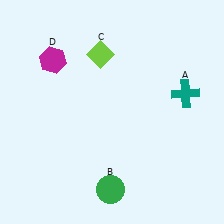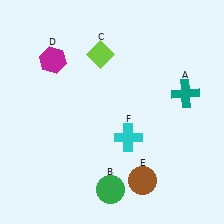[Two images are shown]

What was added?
A brown circle (E), a cyan cross (F) were added in Image 2.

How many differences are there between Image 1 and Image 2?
There are 2 differences between the two images.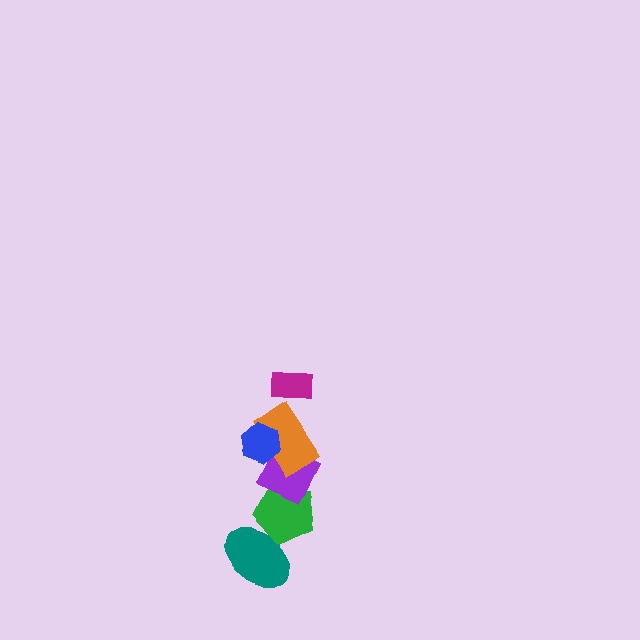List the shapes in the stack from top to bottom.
From top to bottom: the magenta rectangle, the blue hexagon, the orange rectangle, the purple diamond, the green pentagon, the teal ellipse.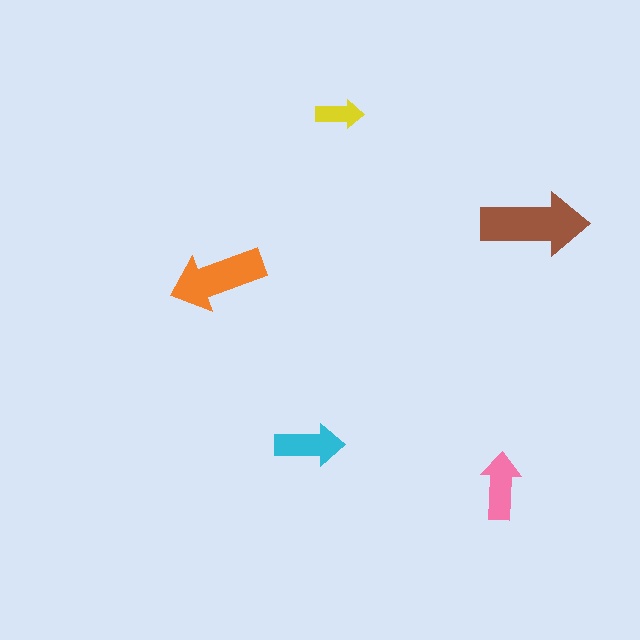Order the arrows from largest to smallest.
the brown one, the orange one, the cyan one, the pink one, the yellow one.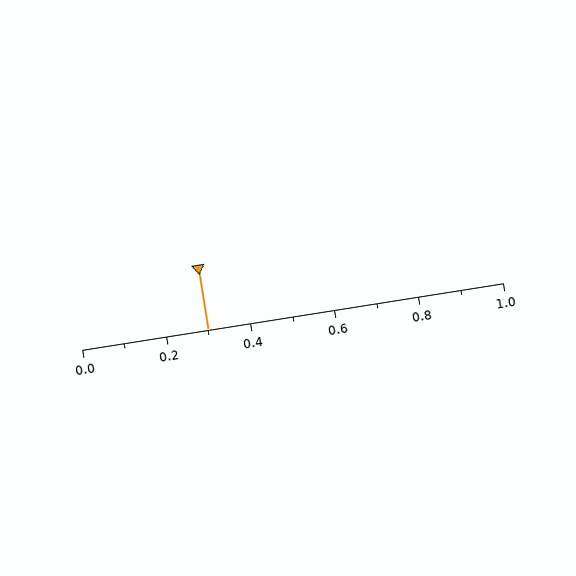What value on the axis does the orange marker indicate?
The marker indicates approximately 0.3.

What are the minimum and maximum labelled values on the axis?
The axis runs from 0.0 to 1.0.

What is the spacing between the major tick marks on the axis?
The major ticks are spaced 0.2 apart.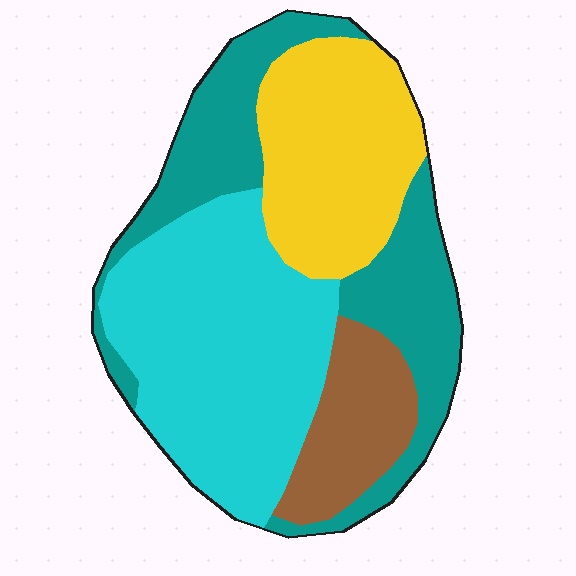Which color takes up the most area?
Cyan, at roughly 35%.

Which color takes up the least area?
Brown, at roughly 10%.